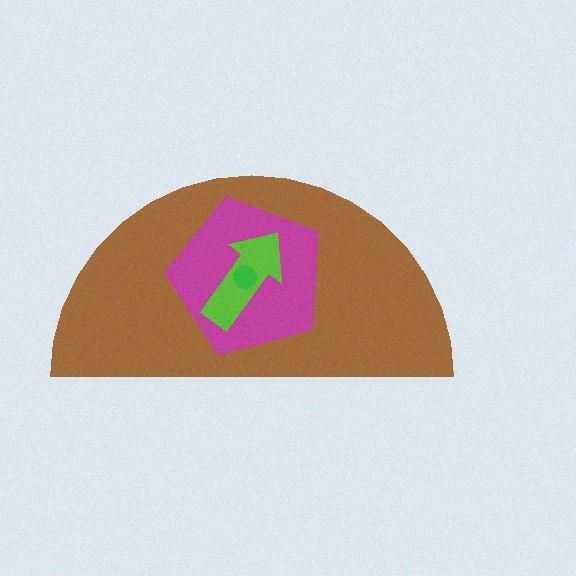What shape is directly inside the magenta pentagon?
The lime arrow.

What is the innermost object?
The green circle.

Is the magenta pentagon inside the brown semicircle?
Yes.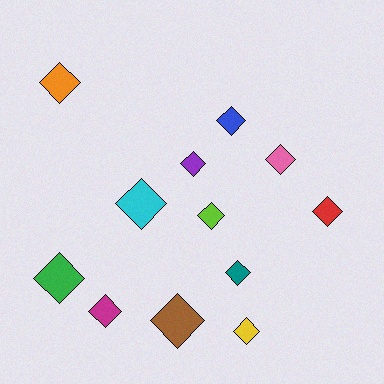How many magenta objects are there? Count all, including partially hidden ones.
There is 1 magenta object.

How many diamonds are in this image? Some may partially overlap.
There are 12 diamonds.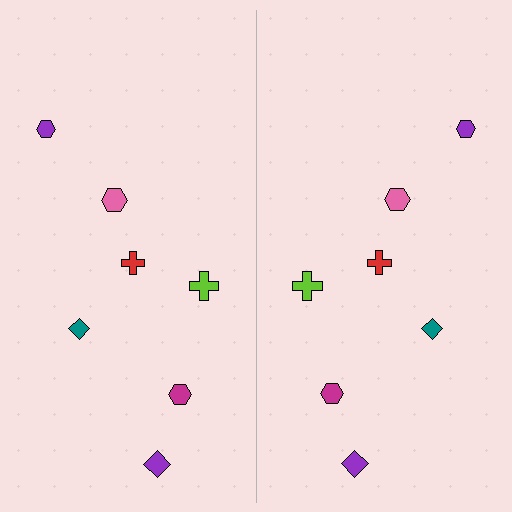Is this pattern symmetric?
Yes, this pattern has bilateral (reflection) symmetry.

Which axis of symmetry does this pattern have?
The pattern has a vertical axis of symmetry running through the center of the image.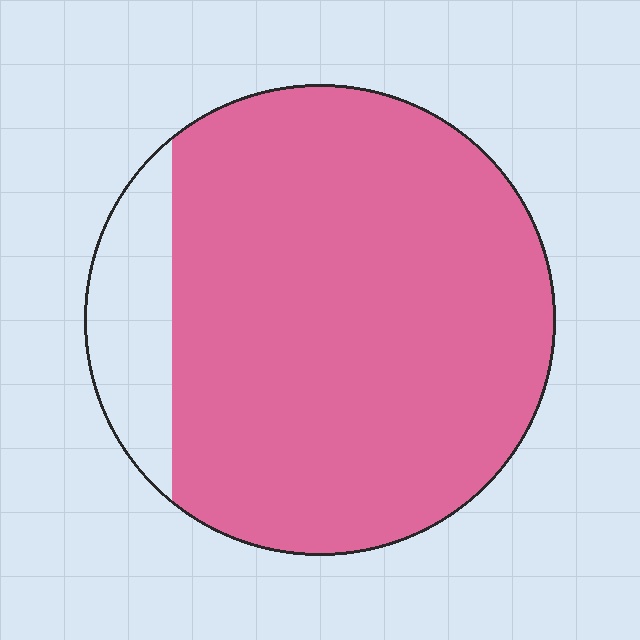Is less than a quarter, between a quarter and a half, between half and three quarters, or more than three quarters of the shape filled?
More than three quarters.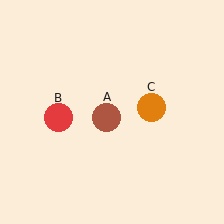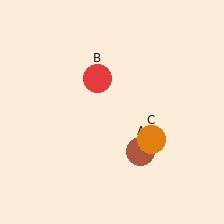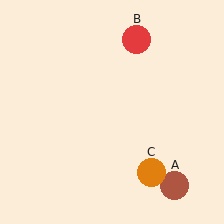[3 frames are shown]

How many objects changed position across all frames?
3 objects changed position: brown circle (object A), red circle (object B), orange circle (object C).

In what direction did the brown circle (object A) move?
The brown circle (object A) moved down and to the right.